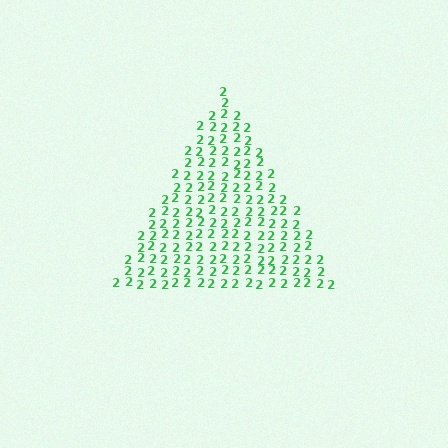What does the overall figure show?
The overall figure shows a triangle.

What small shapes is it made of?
It is made of small digit 2's.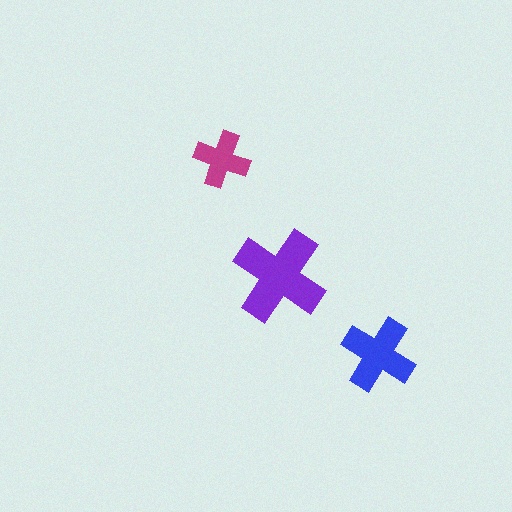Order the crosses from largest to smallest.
the purple one, the blue one, the magenta one.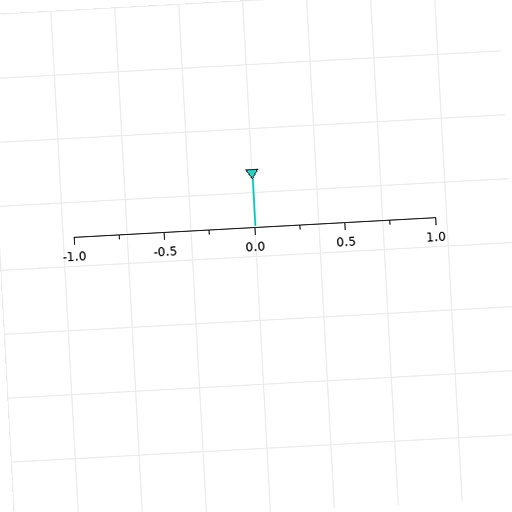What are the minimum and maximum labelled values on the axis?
The axis runs from -1.0 to 1.0.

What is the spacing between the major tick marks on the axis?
The major ticks are spaced 0.5 apart.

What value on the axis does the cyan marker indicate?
The marker indicates approximately 0.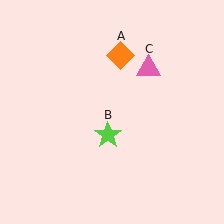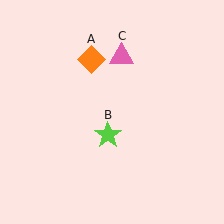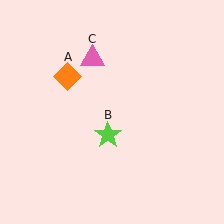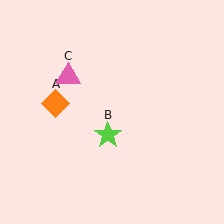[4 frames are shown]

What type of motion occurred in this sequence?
The orange diamond (object A), pink triangle (object C) rotated counterclockwise around the center of the scene.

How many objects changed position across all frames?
2 objects changed position: orange diamond (object A), pink triangle (object C).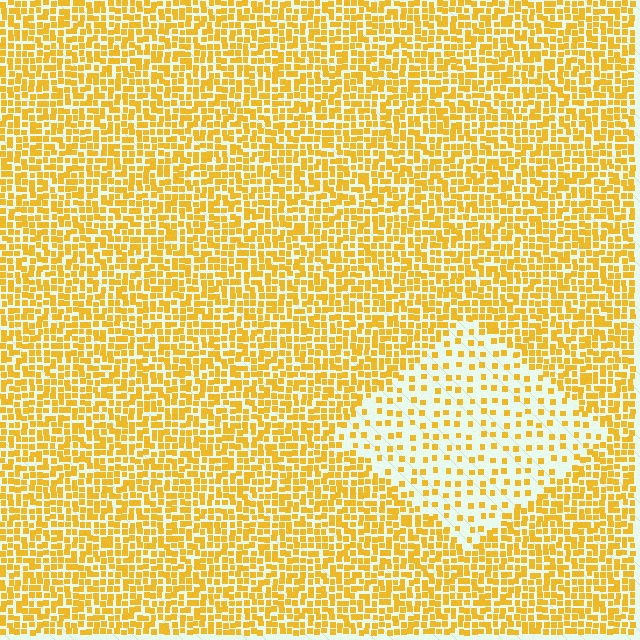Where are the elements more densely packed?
The elements are more densely packed outside the diamond boundary.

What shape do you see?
I see a diamond.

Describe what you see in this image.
The image contains small yellow elements arranged at two different densities. A diamond-shaped region is visible where the elements are less densely packed than the surrounding area.